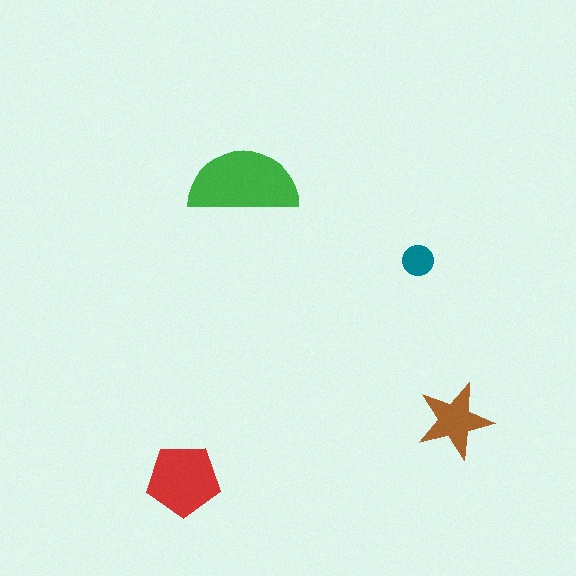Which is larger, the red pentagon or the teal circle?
The red pentagon.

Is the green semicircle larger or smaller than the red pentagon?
Larger.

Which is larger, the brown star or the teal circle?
The brown star.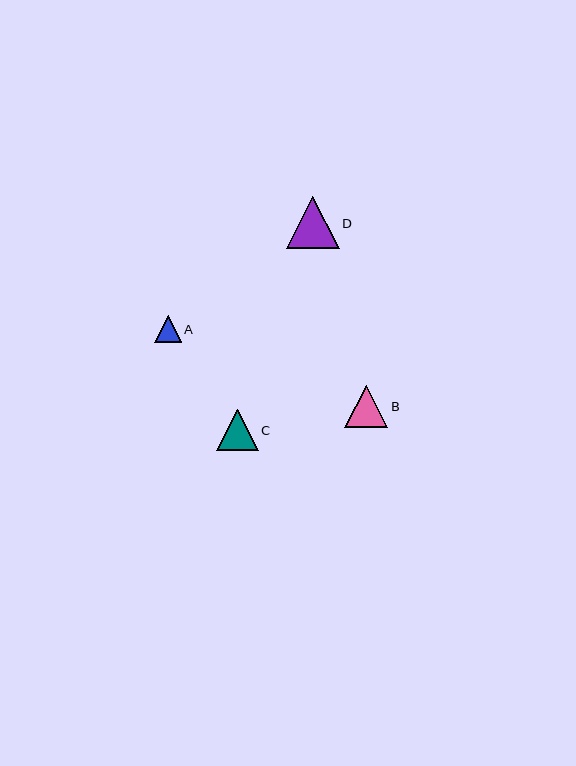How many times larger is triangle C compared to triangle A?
Triangle C is approximately 1.6 times the size of triangle A.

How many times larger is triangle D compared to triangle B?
Triangle D is approximately 1.2 times the size of triangle B.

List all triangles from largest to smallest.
From largest to smallest: D, B, C, A.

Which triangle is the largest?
Triangle D is the largest with a size of approximately 52 pixels.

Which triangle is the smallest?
Triangle A is the smallest with a size of approximately 26 pixels.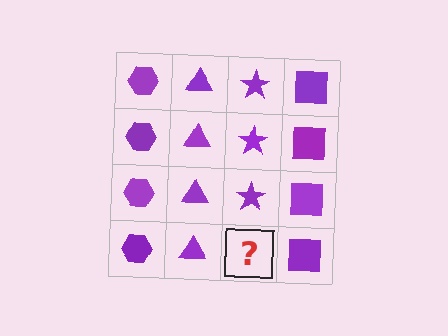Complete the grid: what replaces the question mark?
The question mark should be replaced with a purple star.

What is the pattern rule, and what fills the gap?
The rule is that each column has a consistent shape. The gap should be filled with a purple star.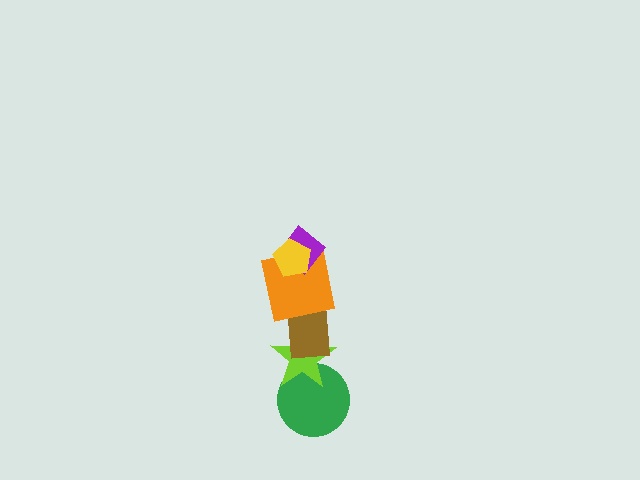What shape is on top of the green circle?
The lime star is on top of the green circle.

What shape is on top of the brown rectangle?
The orange square is on top of the brown rectangle.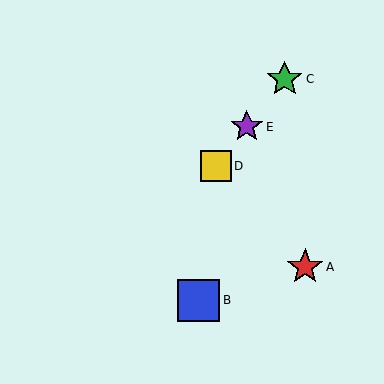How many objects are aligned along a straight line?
3 objects (C, D, E) are aligned along a straight line.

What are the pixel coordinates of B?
Object B is at (199, 301).